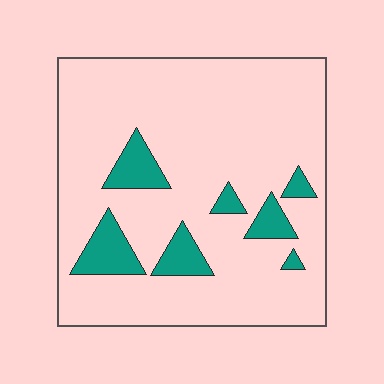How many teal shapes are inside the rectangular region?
7.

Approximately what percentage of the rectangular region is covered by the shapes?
Approximately 15%.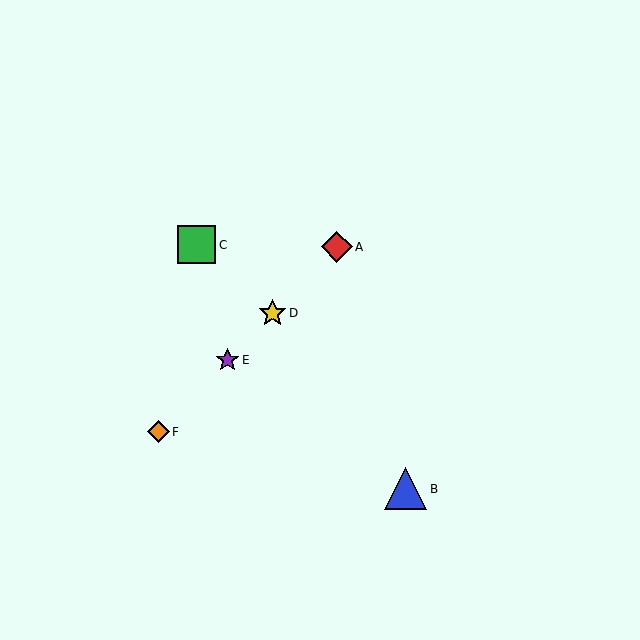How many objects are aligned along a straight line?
4 objects (A, D, E, F) are aligned along a straight line.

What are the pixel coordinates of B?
Object B is at (406, 489).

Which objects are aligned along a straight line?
Objects A, D, E, F are aligned along a straight line.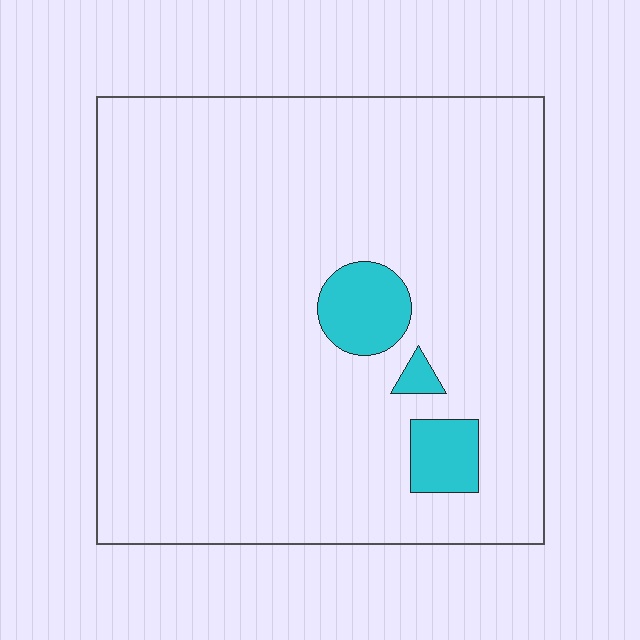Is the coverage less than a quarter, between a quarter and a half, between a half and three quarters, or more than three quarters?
Less than a quarter.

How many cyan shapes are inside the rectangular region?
3.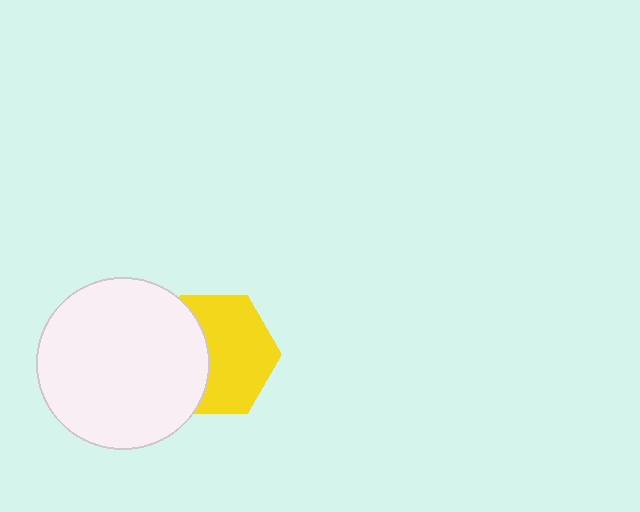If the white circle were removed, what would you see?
You would see the complete yellow hexagon.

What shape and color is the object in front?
The object in front is a white circle.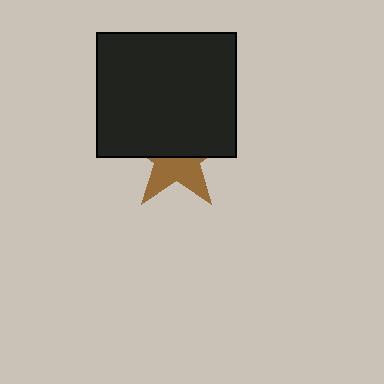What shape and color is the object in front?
The object in front is a black rectangle.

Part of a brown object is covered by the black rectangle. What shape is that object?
It is a star.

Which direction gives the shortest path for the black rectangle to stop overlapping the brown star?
Moving up gives the shortest separation.